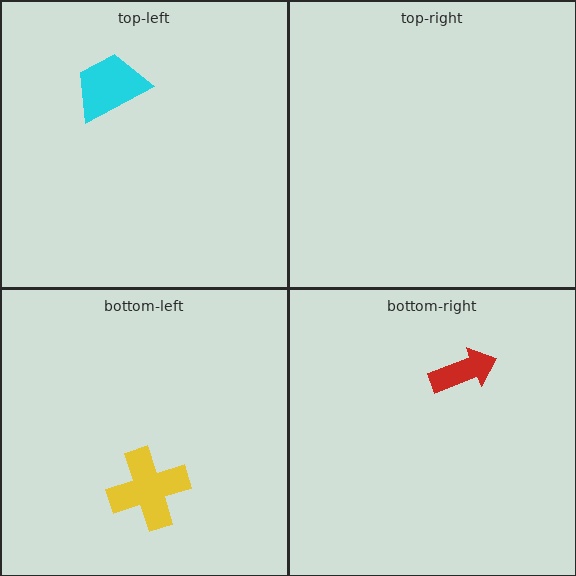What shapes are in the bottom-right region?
The red arrow.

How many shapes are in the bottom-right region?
1.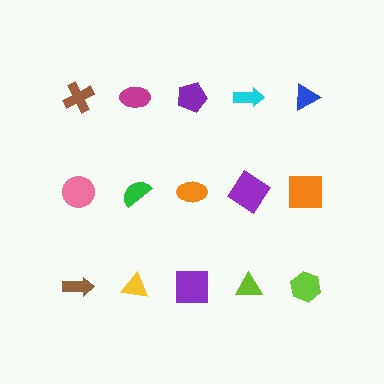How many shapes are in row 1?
5 shapes.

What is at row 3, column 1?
A brown arrow.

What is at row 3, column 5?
A lime hexagon.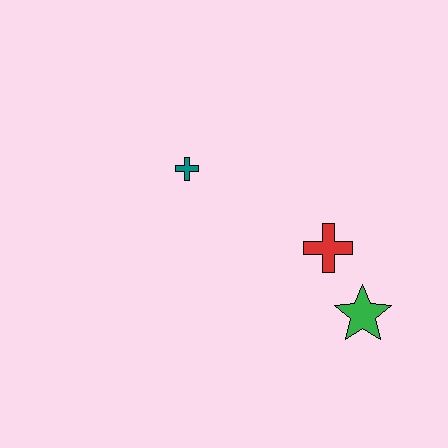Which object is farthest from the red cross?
The teal cross is farthest from the red cross.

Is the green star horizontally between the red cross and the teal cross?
No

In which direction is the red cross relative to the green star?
The red cross is above the green star.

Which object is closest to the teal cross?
The red cross is closest to the teal cross.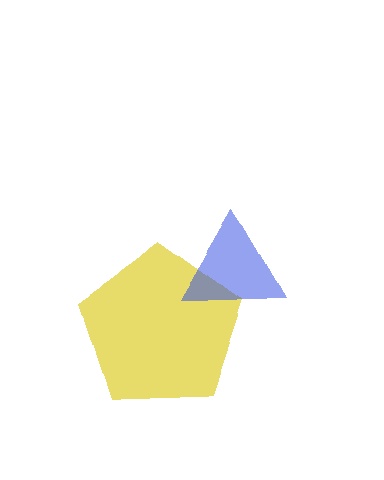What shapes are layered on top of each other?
The layered shapes are: a yellow pentagon, a blue triangle.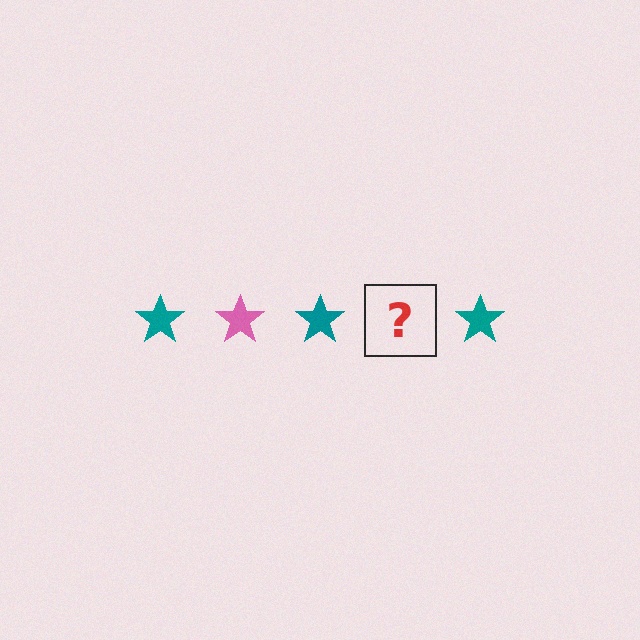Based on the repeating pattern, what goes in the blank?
The blank should be a pink star.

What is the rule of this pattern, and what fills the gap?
The rule is that the pattern cycles through teal, pink stars. The gap should be filled with a pink star.